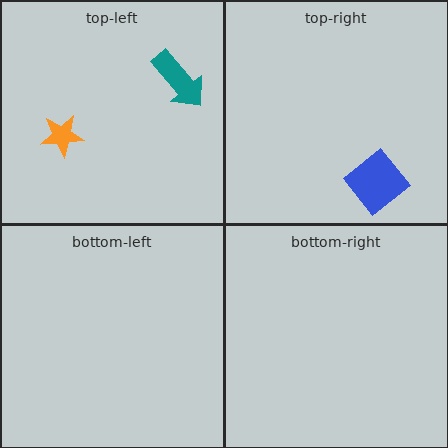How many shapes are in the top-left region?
2.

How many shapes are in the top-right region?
1.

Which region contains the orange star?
The top-left region.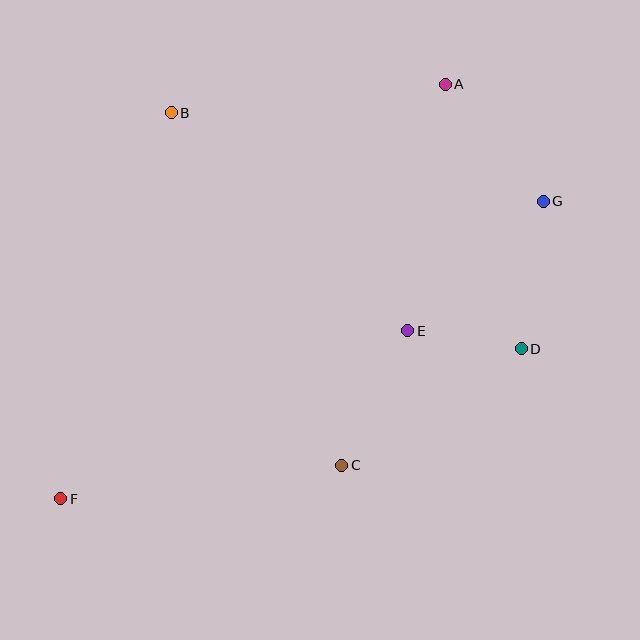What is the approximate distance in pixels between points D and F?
The distance between D and F is approximately 485 pixels.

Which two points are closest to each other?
Points D and E are closest to each other.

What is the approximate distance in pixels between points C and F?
The distance between C and F is approximately 283 pixels.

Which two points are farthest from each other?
Points F and G are farthest from each other.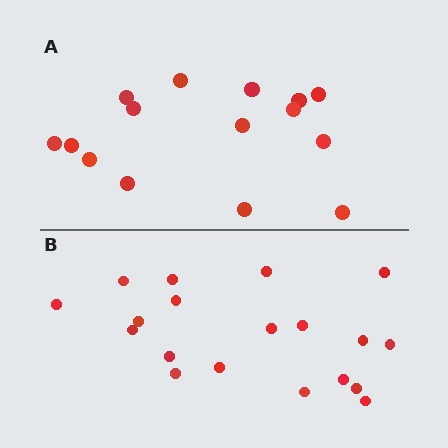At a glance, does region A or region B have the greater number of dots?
Region B (the bottom region) has more dots.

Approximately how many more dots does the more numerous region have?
Region B has about 4 more dots than region A.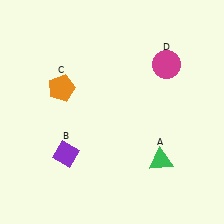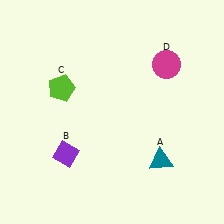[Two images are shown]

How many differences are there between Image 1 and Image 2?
There are 2 differences between the two images.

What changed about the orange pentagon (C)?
In Image 1, C is orange. In Image 2, it changed to lime.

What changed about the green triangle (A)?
In Image 1, A is green. In Image 2, it changed to teal.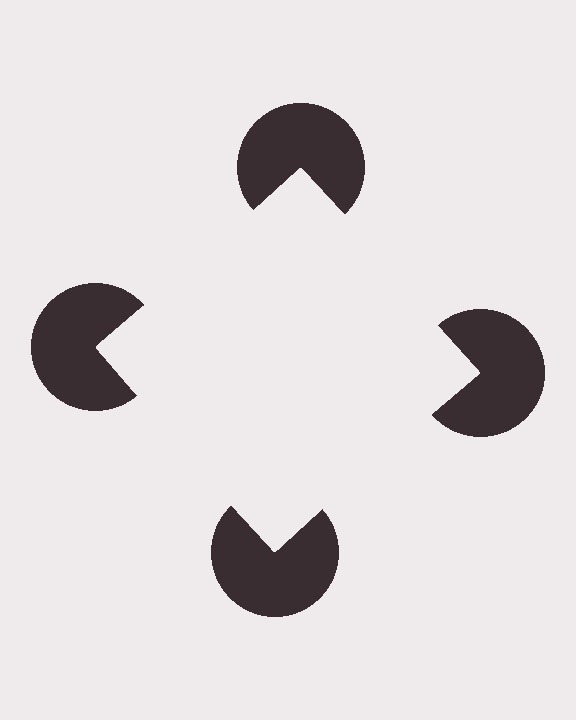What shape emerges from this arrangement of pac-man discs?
An illusory square — its edges are inferred from the aligned wedge cuts in the pac-man discs, not physically drawn.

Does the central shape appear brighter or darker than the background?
It typically appears slightly brighter than the background, even though no actual brightness change is drawn.